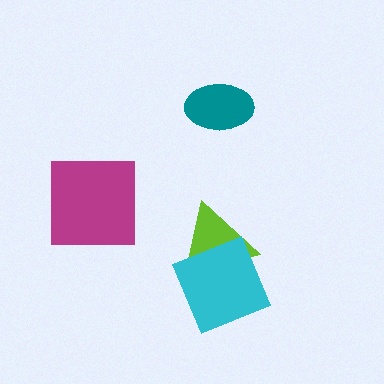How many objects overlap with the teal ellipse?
0 objects overlap with the teal ellipse.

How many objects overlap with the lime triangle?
1 object overlaps with the lime triangle.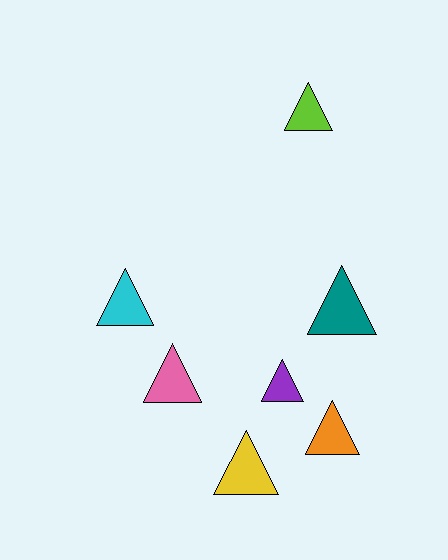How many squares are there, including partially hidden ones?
There are no squares.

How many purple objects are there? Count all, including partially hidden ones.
There is 1 purple object.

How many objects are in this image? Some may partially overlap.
There are 7 objects.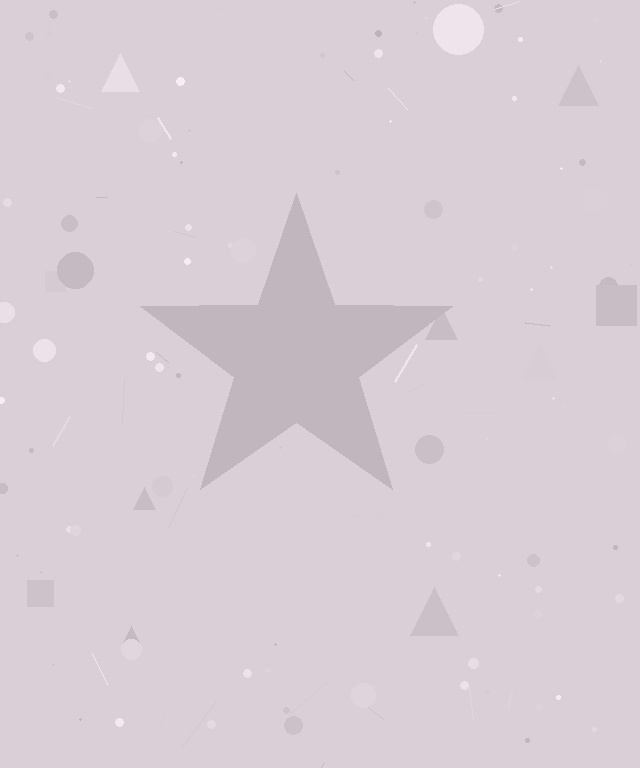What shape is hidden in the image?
A star is hidden in the image.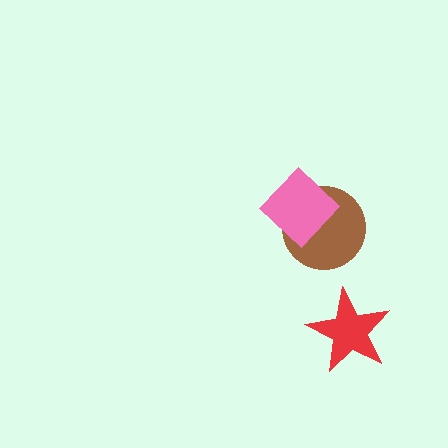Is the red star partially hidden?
No, no other shape covers it.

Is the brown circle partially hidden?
Yes, it is partially covered by another shape.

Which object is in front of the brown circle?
The pink diamond is in front of the brown circle.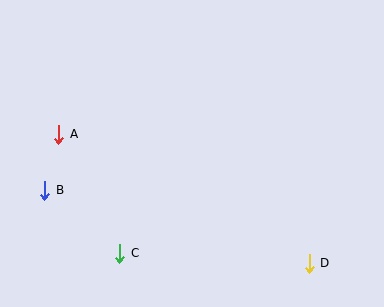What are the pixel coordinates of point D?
Point D is at (309, 263).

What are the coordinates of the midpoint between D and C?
The midpoint between D and C is at (214, 258).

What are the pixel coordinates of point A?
Point A is at (59, 134).